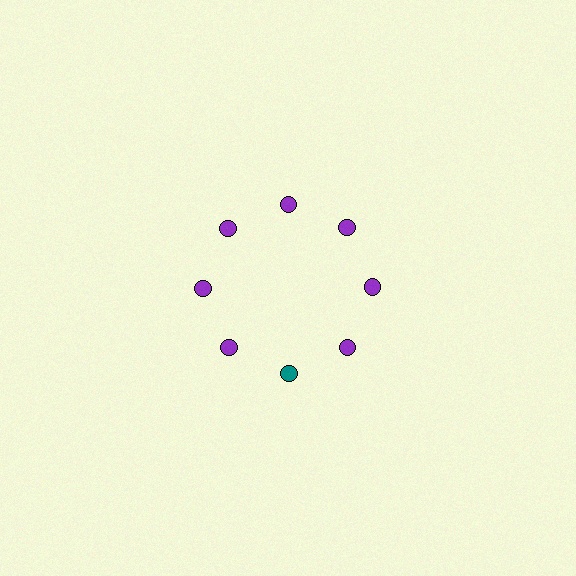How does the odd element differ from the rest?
It has a different color: teal instead of purple.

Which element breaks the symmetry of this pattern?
The teal circle at roughly the 6 o'clock position breaks the symmetry. All other shapes are purple circles.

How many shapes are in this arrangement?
There are 8 shapes arranged in a ring pattern.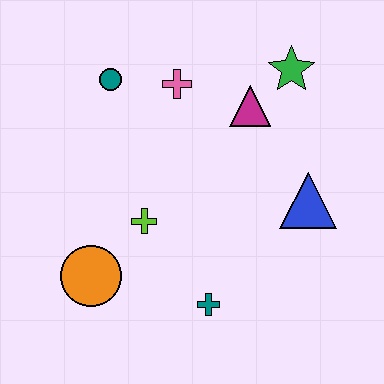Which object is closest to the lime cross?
The orange circle is closest to the lime cross.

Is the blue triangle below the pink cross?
Yes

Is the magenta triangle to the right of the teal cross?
Yes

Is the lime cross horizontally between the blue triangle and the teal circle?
Yes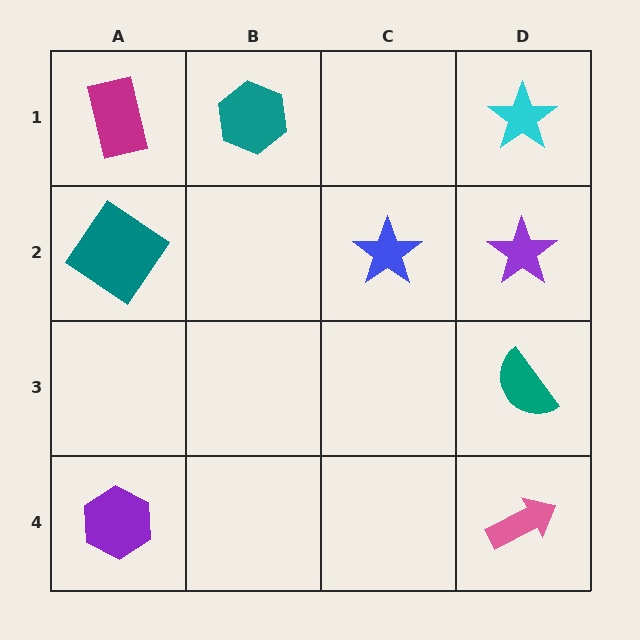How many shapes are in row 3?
1 shape.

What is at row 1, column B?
A teal hexagon.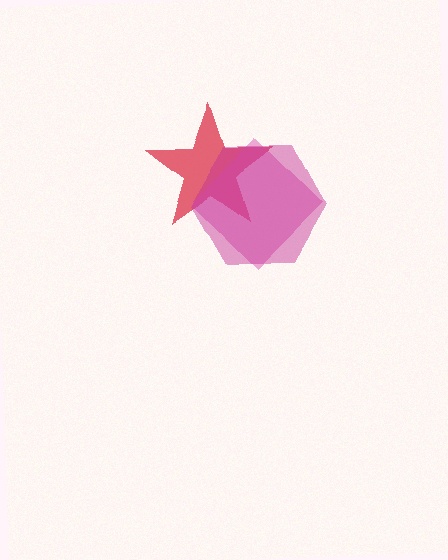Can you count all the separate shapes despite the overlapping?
Yes, there are 3 separate shapes.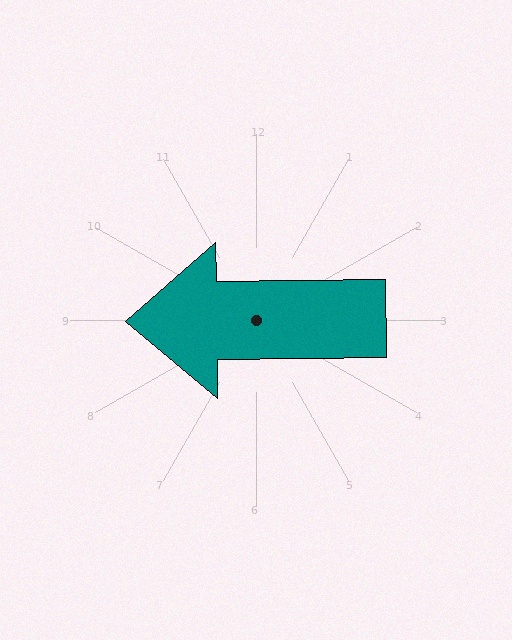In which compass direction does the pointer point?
West.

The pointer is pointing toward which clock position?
Roughly 9 o'clock.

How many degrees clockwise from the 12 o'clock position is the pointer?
Approximately 269 degrees.